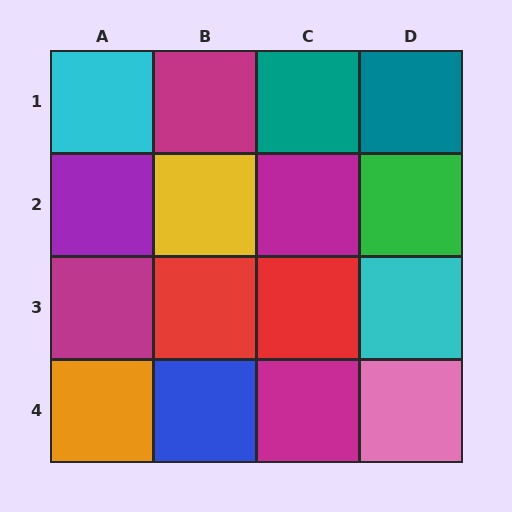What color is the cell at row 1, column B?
Magenta.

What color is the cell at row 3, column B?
Red.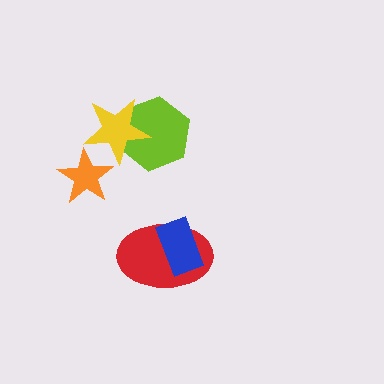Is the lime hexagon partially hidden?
Yes, it is partially covered by another shape.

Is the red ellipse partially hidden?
Yes, it is partially covered by another shape.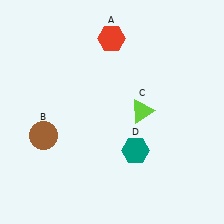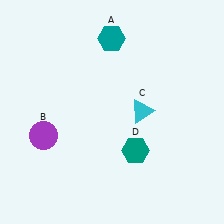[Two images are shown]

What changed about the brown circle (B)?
In Image 1, B is brown. In Image 2, it changed to purple.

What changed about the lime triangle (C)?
In Image 1, C is lime. In Image 2, it changed to cyan.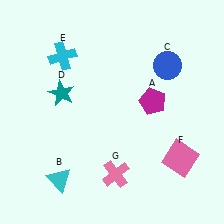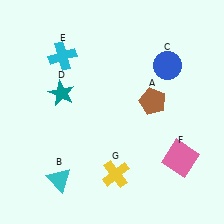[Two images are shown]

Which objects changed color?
A changed from magenta to brown. G changed from pink to yellow.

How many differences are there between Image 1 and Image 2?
There are 2 differences between the two images.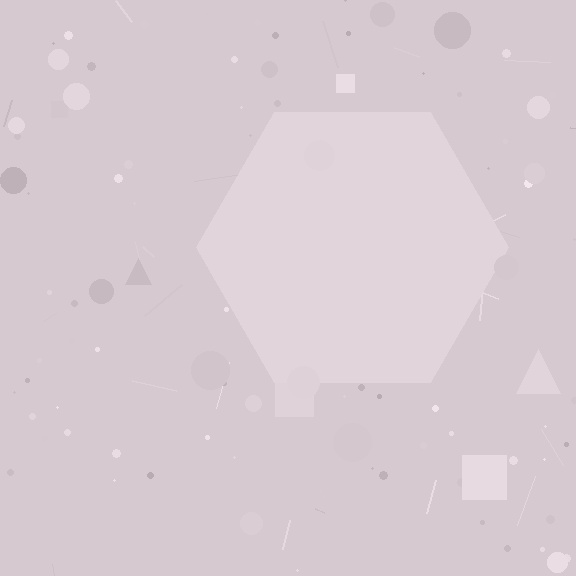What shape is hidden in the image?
A hexagon is hidden in the image.